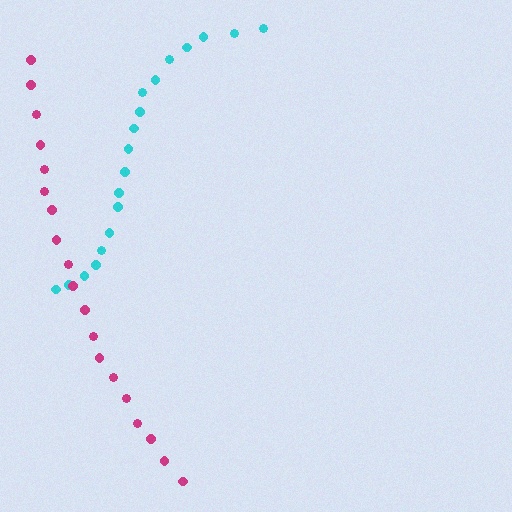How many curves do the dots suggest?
There are 2 distinct paths.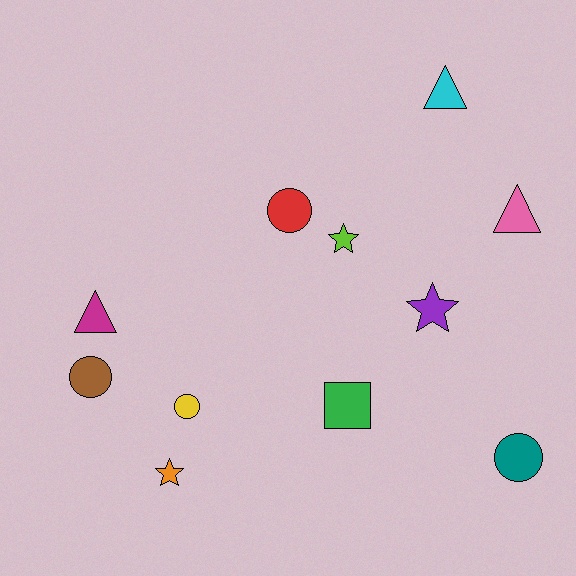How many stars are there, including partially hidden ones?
There are 3 stars.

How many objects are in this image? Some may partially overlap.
There are 11 objects.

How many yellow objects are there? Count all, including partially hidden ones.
There is 1 yellow object.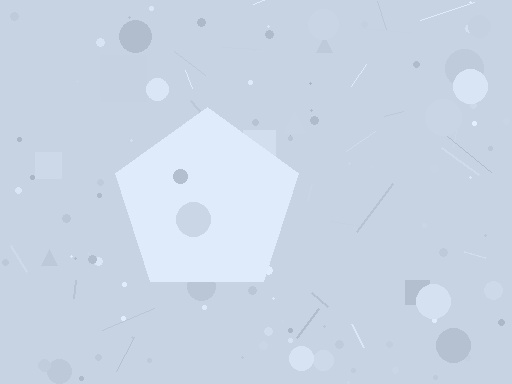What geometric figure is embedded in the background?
A pentagon is embedded in the background.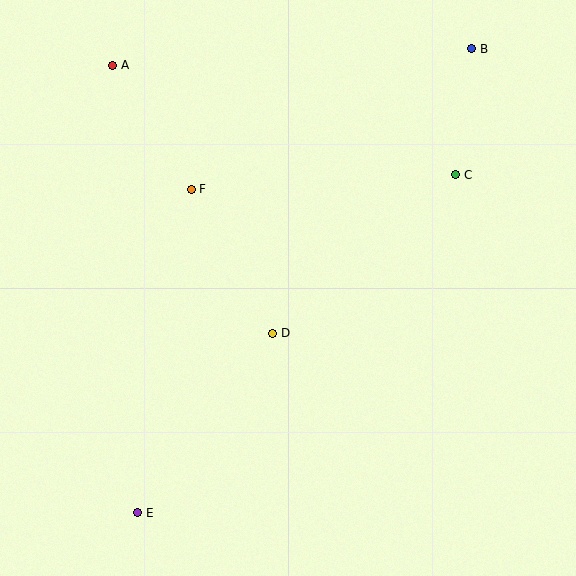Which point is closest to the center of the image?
Point D at (273, 333) is closest to the center.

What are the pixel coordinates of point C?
Point C is at (456, 175).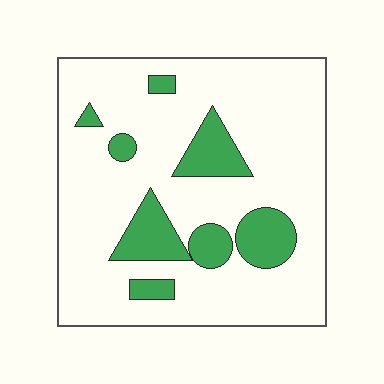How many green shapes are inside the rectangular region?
8.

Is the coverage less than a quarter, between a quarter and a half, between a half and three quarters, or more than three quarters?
Less than a quarter.